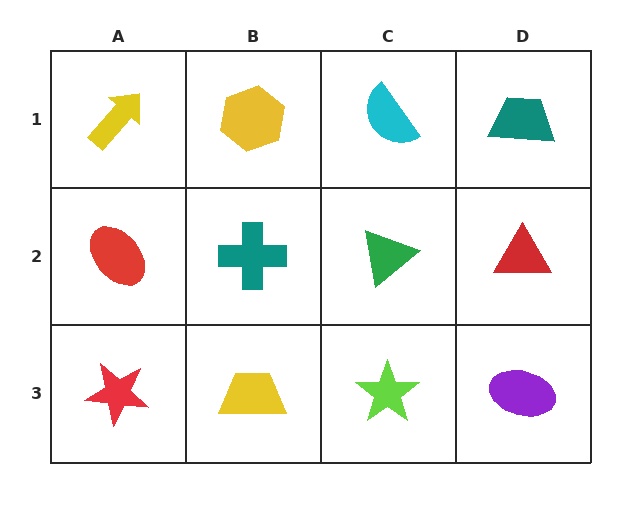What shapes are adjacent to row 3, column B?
A teal cross (row 2, column B), a red star (row 3, column A), a lime star (row 3, column C).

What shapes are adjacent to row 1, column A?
A red ellipse (row 2, column A), a yellow hexagon (row 1, column B).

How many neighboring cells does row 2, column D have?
3.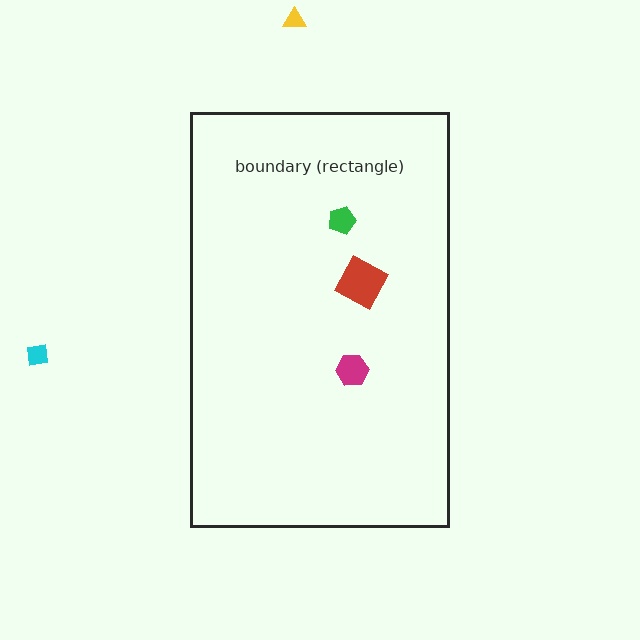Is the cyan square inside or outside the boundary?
Outside.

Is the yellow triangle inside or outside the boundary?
Outside.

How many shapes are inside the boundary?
3 inside, 2 outside.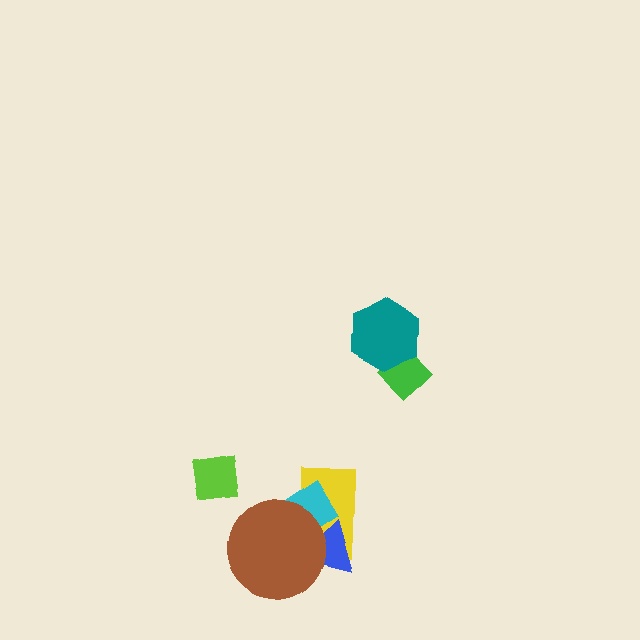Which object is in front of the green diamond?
The teal hexagon is in front of the green diamond.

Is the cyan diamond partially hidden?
Yes, it is partially covered by another shape.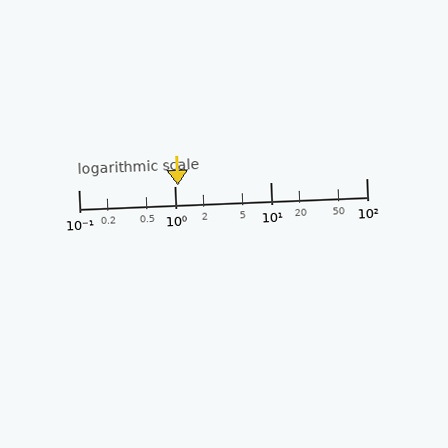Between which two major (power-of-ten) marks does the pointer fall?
The pointer is between 1 and 10.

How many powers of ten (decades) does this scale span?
The scale spans 3 decades, from 0.1 to 100.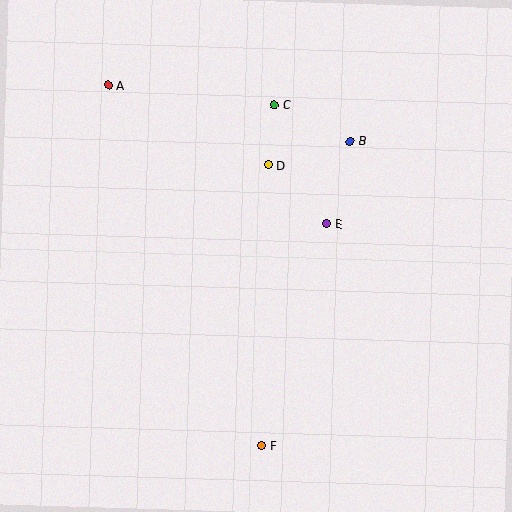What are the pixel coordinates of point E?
Point E is at (327, 224).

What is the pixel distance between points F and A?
The distance between F and A is 392 pixels.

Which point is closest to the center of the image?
Point E at (327, 224) is closest to the center.